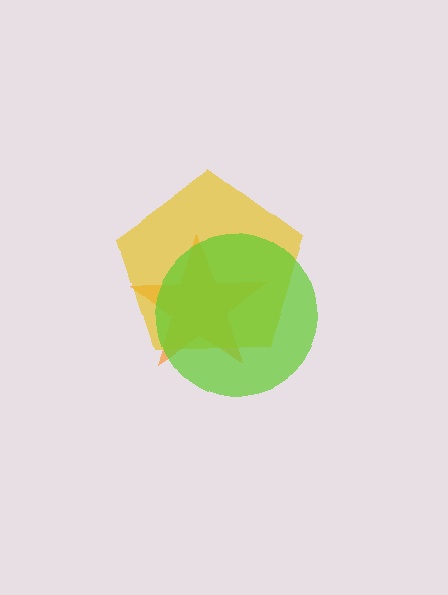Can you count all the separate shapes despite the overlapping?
Yes, there are 3 separate shapes.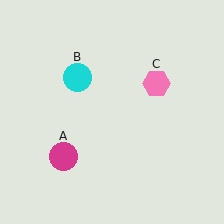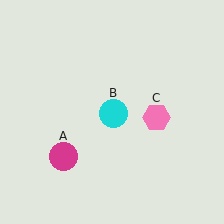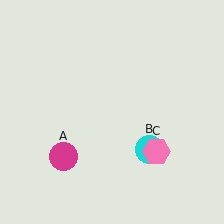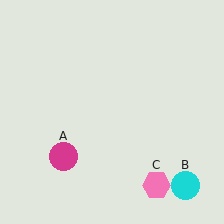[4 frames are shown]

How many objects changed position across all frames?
2 objects changed position: cyan circle (object B), pink hexagon (object C).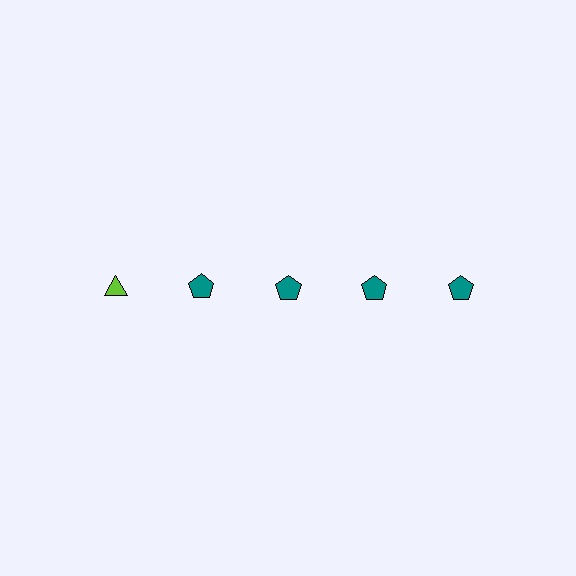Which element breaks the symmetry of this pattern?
The lime triangle in the top row, leftmost column breaks the symmetry. All other shapes are teal pentagons.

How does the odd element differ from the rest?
It differs in both color (lime instead of teal) and shape (triangle instead of pentagon).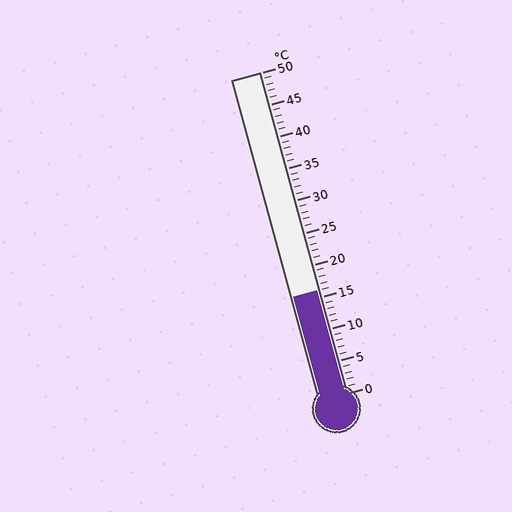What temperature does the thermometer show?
The thermometer shows approximately 16°C.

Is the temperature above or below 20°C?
The temperature is below 20°C.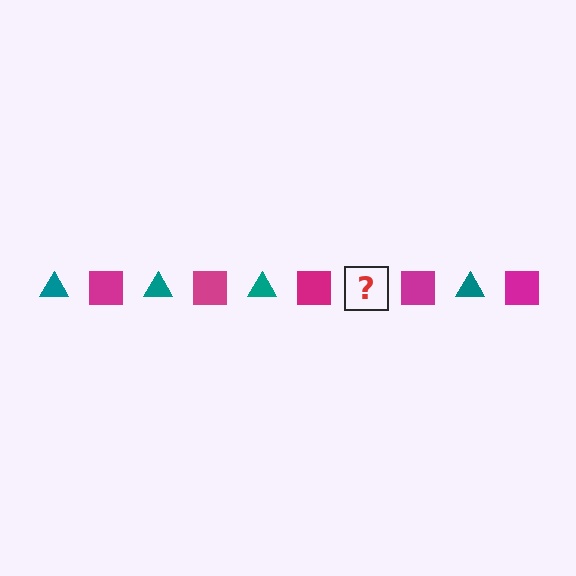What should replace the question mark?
The question mark should be replaced with a teal triangle.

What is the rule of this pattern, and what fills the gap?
The rule is that the pattern alternates between teal triangle and magenta square. The gap should be filled with a teal triangle.